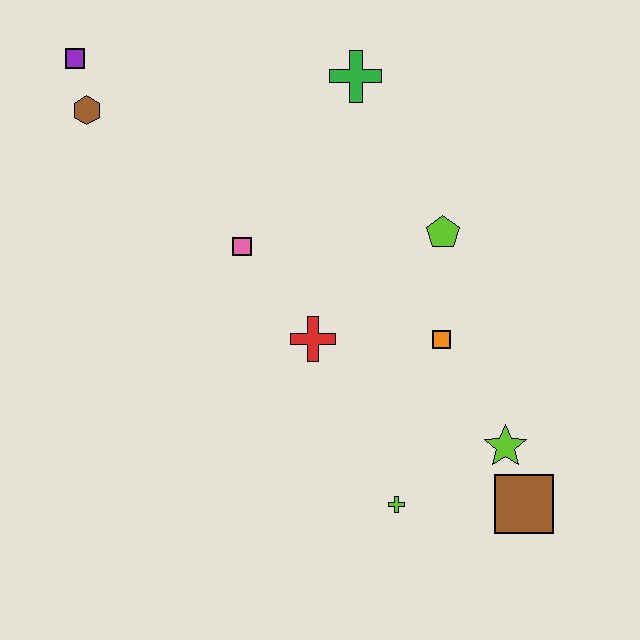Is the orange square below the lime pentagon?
Yes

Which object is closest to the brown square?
The lime star is closest to the brown square.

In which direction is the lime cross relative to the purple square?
The lime cross is below the purple square.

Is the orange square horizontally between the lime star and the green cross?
Yes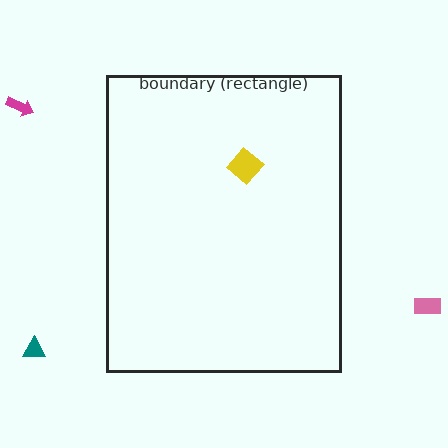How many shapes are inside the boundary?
1 inside, 3 outside.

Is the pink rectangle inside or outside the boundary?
Outside.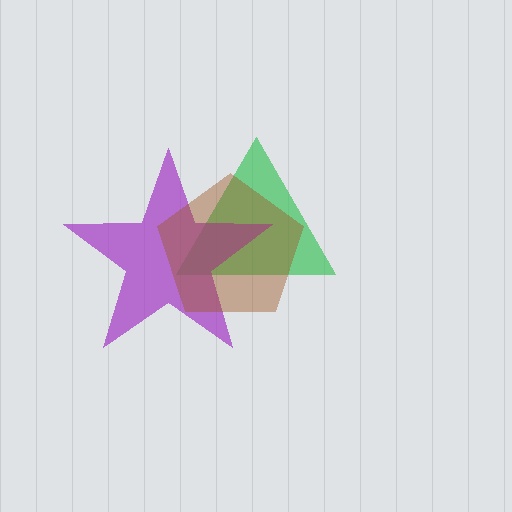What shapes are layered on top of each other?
The layered shapes are: a green triangle, a purple star, a brown pentagon.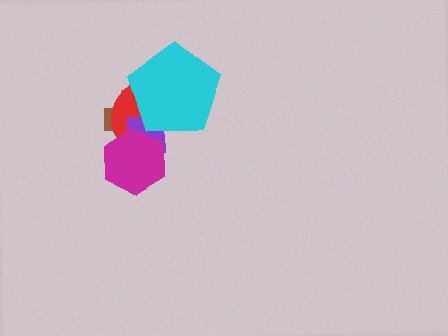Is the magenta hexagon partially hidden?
No, no other shape covers it.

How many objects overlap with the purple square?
4 objects overlap with the purple square.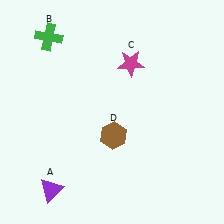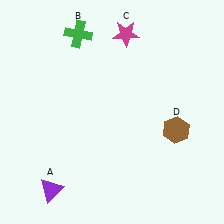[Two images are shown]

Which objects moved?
The objects that moved are: the green cross (B), the magenta star (C), the brown hexagon (D).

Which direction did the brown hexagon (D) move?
The brown hexagon (D) moved right.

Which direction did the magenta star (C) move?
The magenta star (C) moved up.